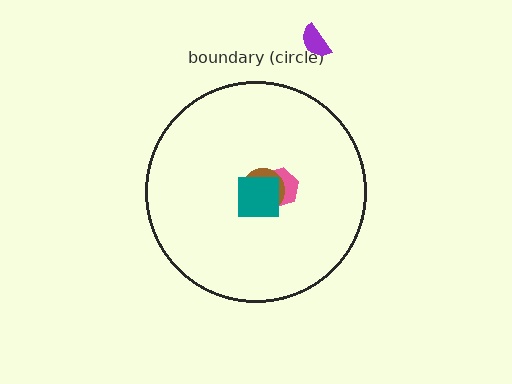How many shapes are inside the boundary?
3 inside, 1 outside.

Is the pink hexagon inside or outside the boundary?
Inside.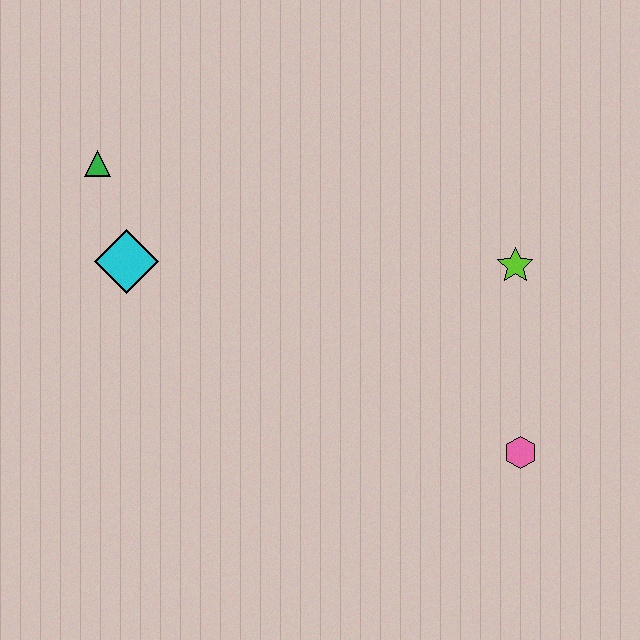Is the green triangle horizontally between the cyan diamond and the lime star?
No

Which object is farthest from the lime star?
The green triangle is farthest from the lime star.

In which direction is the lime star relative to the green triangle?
The lime star is to the right of the green triangle.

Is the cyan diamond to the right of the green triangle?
Yes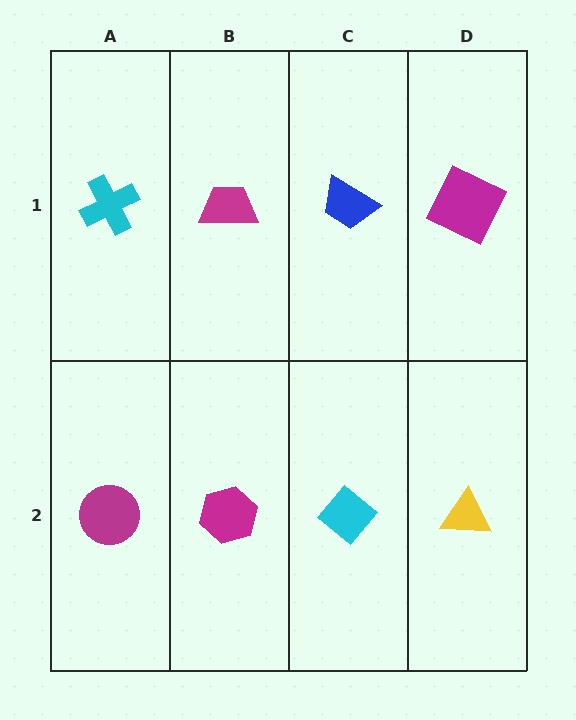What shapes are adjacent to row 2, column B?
A magenta trapezoid (row 1, column B), a magenta circle (row 2, column A), a cyan diamond (row 2, column C).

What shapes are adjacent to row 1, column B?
A magenta hexagon (row 2, column B), a cyan cross (row 1, column A), a blue trapezoid (row 1, column C).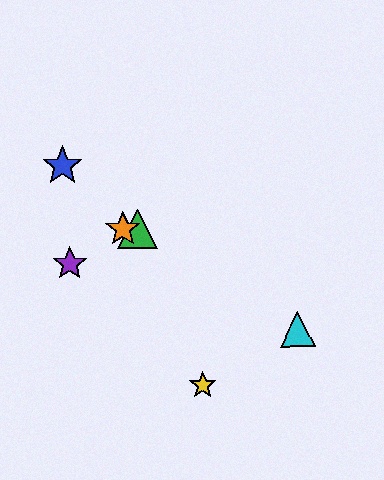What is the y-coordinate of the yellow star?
The yellow star is at y≈385.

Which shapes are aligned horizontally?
The red star, the green triangle, the orange star are aligned horizontally.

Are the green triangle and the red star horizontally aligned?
Yes, both are at y≈229.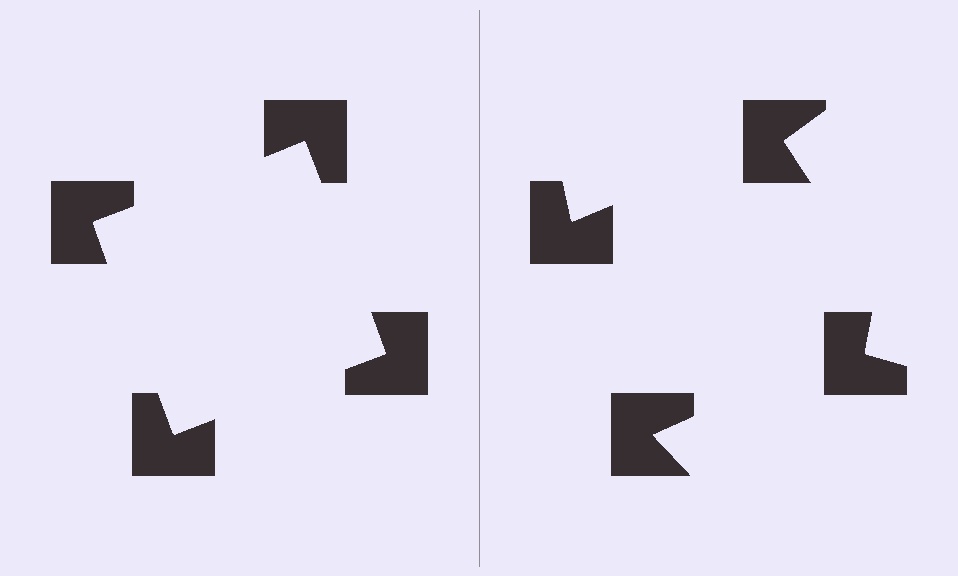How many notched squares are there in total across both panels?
8 — 4 on each side.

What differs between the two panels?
The notched squares are positioned identically on both sides; only the wedge orientations differ. On the left they align to a square; on the right they are misaligned.